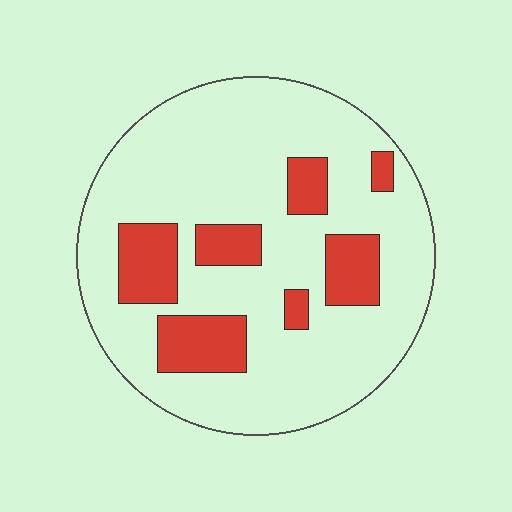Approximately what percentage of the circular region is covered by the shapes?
Approximately 20%.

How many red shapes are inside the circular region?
7.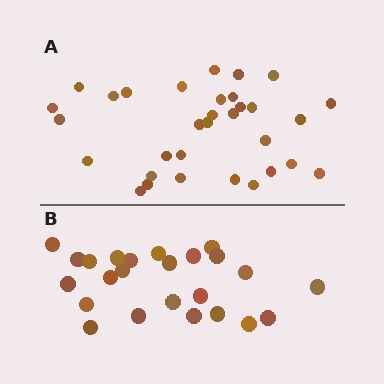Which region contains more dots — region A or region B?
Region A (the top region) has more dots.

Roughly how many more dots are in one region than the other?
Region A has roughly 8 or so more dots than region B.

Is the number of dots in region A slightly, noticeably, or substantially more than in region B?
Region A has noticeably more, but not dramatically so. The ratio is roughly 1.3 to 1.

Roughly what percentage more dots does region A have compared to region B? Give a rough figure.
About 35% more.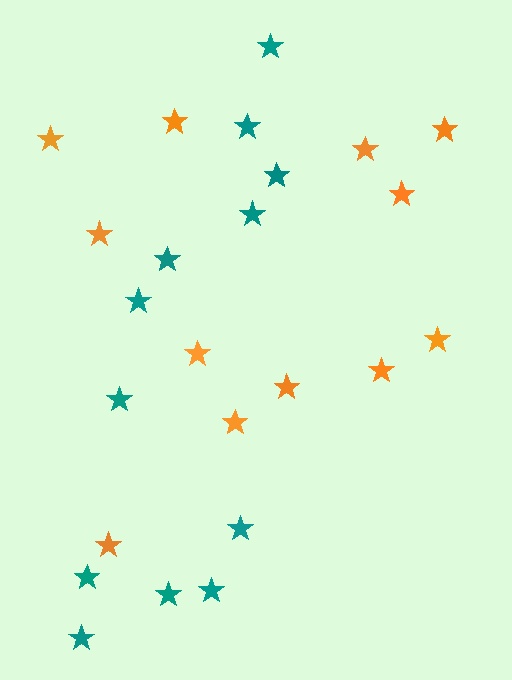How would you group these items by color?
There are 2 groups: one group of orange stars (12) and one group of teal stars (12).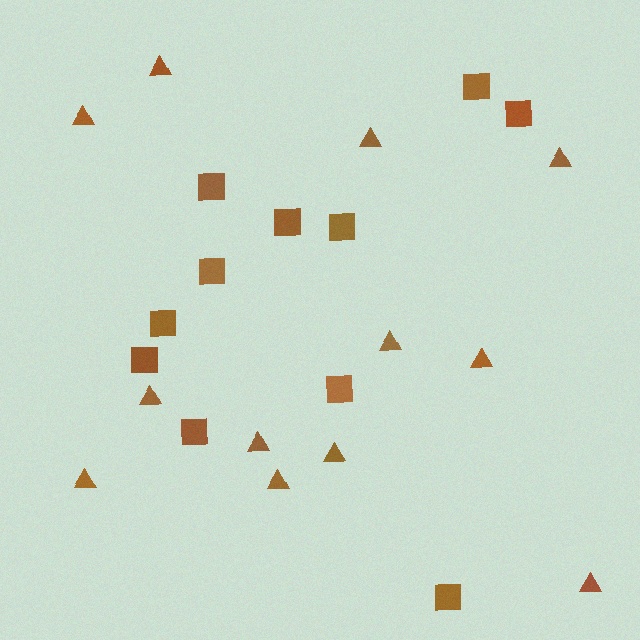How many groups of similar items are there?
There are 2 groups: one group of triangles (12) and one group of squares (11).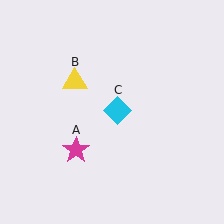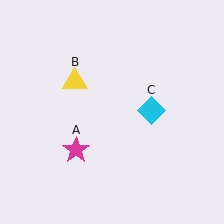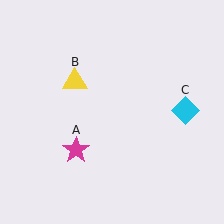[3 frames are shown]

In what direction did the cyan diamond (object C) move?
The cyan diamond (object C) moved right.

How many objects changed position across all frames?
1 object changed position: cyan diamond (object C).